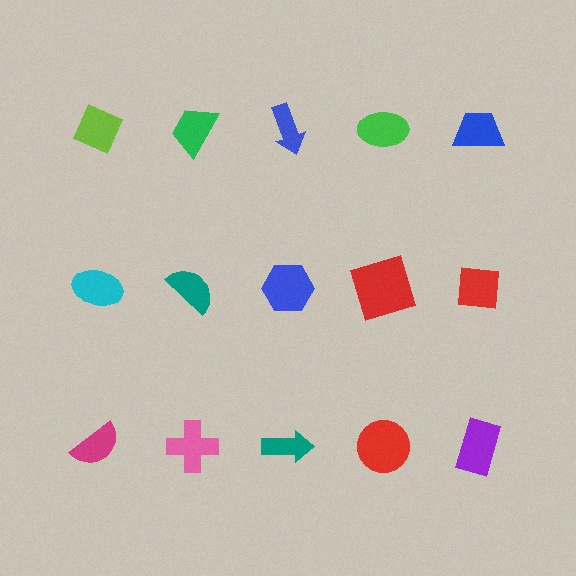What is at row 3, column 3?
A teal arrow.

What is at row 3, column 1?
A magenta semicircle.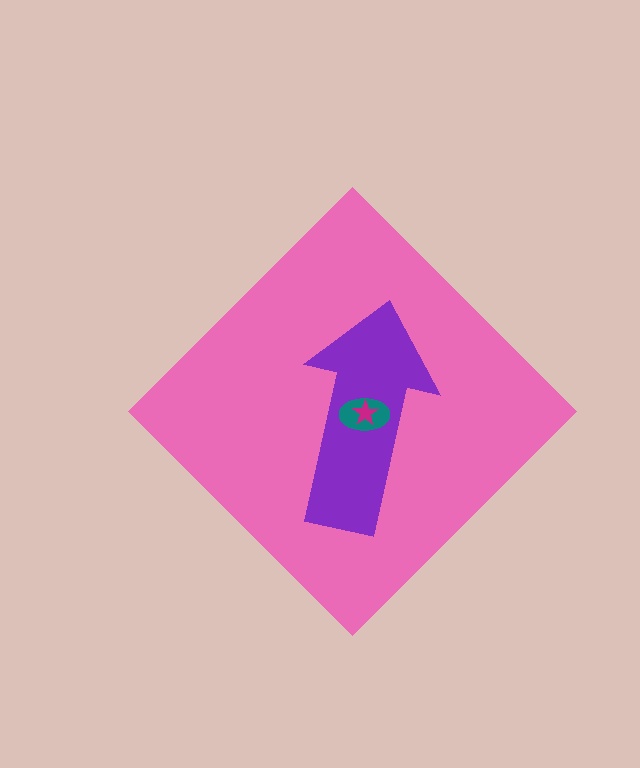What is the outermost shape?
The pink diamond.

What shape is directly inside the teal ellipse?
The magenta star.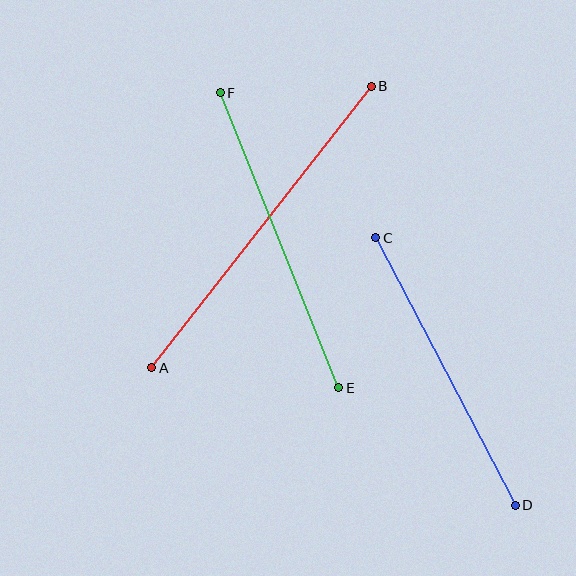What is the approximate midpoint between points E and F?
The midpoint is at approximately (280, 240) pixels.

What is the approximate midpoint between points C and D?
The midpoint is at approximately (446, 372) pixels.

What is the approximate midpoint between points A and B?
The midpoint is at approximately (262, 227) pixels.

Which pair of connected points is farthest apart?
Points A and B are farthest apart.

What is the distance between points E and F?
The distance is approximately 317 pixels.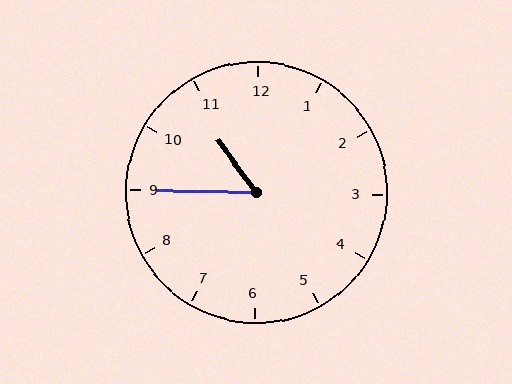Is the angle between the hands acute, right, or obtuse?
It is acute.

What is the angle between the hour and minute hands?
Approximately 52 degrees.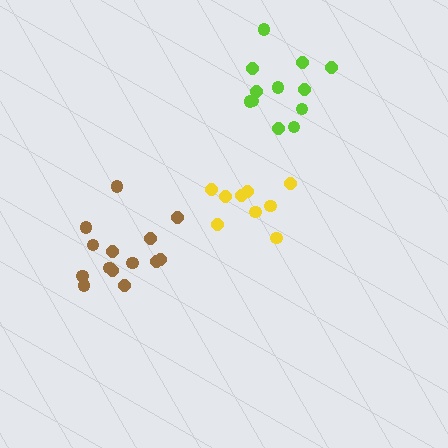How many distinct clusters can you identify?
There are 3 distinct clusters.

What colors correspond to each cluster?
The clusters are colored: brown, yellow, lime.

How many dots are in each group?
Group 1: 14 dots, Group 2: 9 dots, Group 3: 12 dots (35 total).